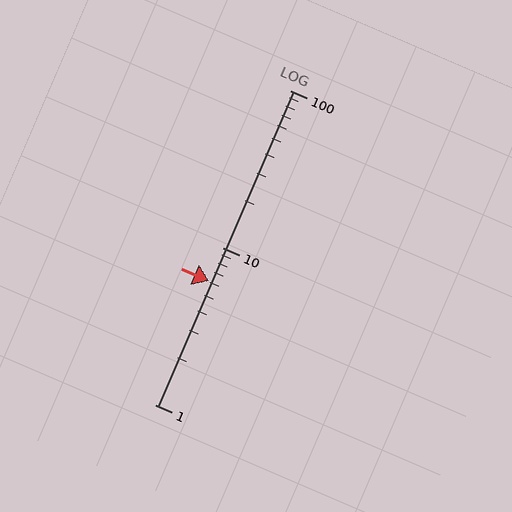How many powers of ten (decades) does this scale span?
The scale spans 2 decades, from 1 to 100.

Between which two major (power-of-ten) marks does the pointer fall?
The pointer is between 1 and 10.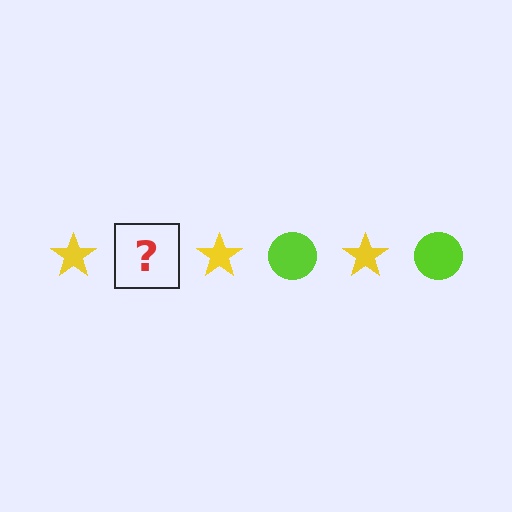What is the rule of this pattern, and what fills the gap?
The rule is that the pattern alternates between yellow star and lime circle. The gap should be filled with a lime circle.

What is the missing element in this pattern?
The missing element is a lime circle.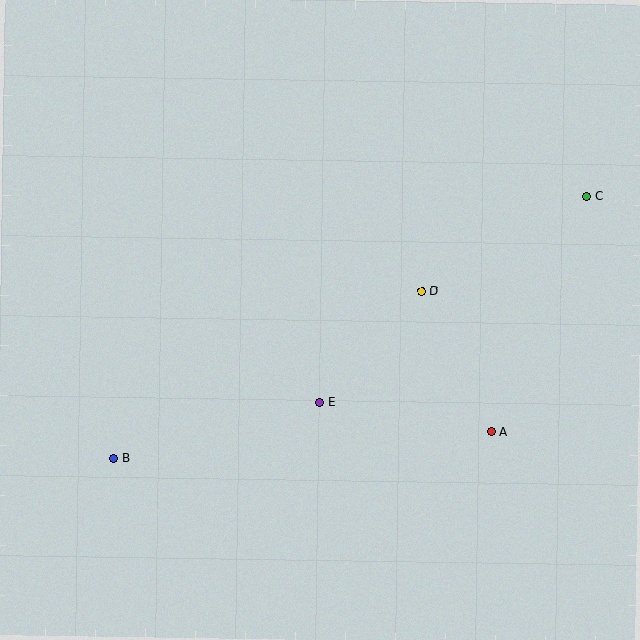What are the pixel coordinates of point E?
Point E is at (319, 402).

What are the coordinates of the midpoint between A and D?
The midpoint between A and D is at (457, 361).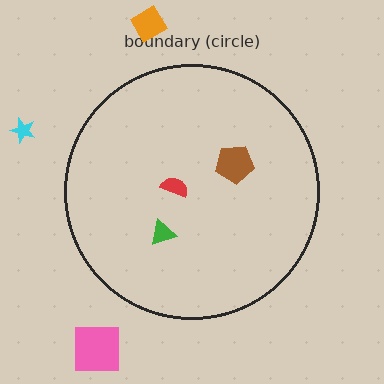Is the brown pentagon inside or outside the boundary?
Inside.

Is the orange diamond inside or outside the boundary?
Outside.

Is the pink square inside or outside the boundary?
Outside.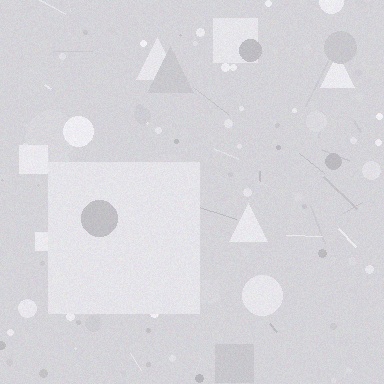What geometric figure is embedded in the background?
A square is embedded in the background.